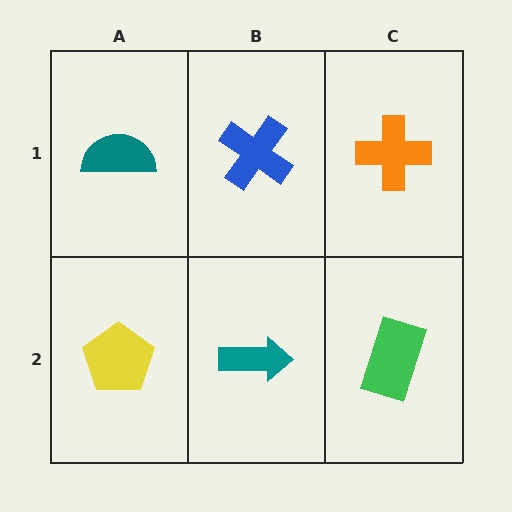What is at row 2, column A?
A yellow pentagon.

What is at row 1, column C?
An orange cross.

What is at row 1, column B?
A blue cross.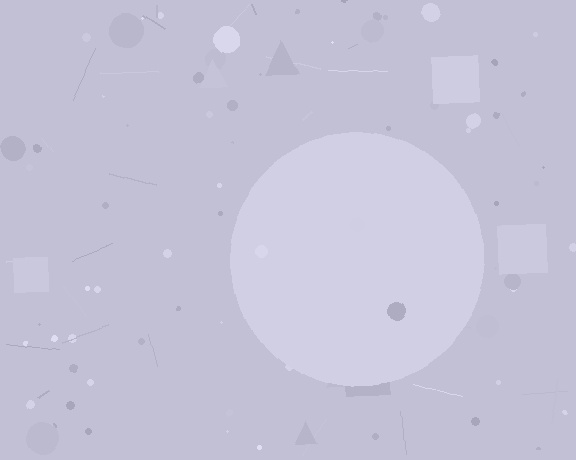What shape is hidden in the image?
A circle is hidden in the image.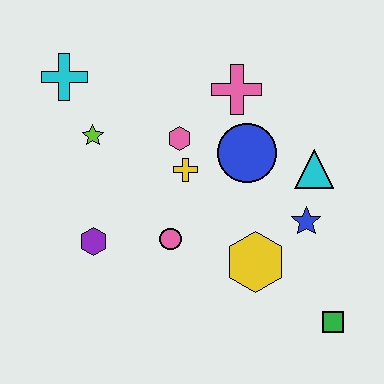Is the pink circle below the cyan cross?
Yes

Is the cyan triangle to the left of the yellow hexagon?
No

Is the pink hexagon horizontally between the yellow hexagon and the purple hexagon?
Yes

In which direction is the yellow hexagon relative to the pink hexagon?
The yellow hexagon is below the pink hexagon.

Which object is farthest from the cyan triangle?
The cyan cross is farthest from the cyan triangle.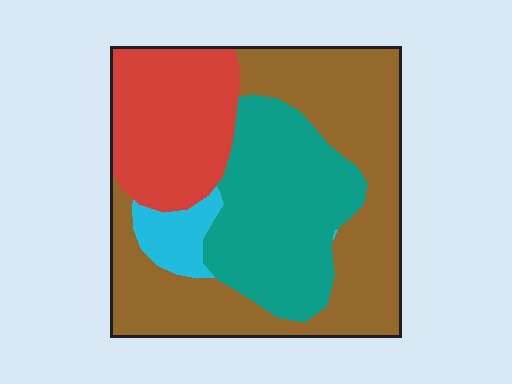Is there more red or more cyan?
Red.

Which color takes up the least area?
Cyan, at roughly 5%.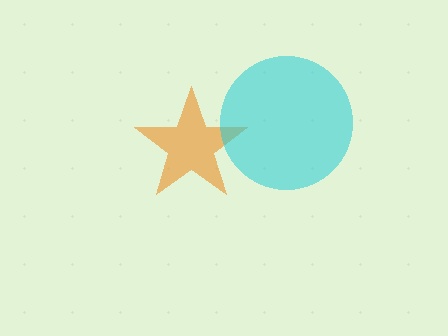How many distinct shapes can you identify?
There are 2 distinct shapes: an orange star, a cyan circle.